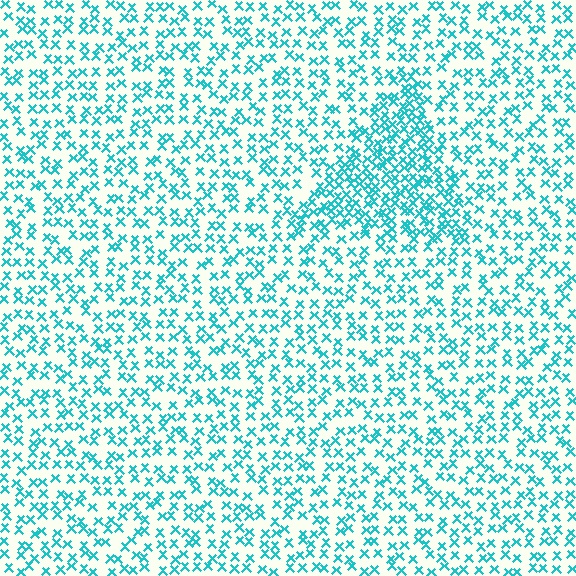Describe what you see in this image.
The image contains small cyan elements arranged at two different densities. A triangle-shaped region is visible where the elements are more densely packed than the surrounding area.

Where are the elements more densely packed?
The elements are more densely packed inside the triangle boundary.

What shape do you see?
I see a triangle.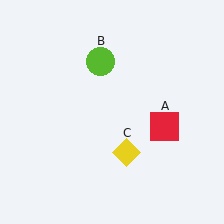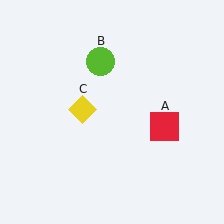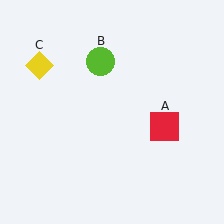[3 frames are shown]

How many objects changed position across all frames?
1 object changed position: yellow diamond (object C).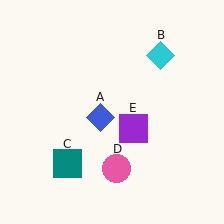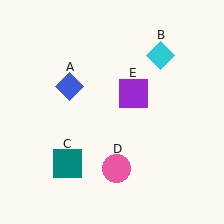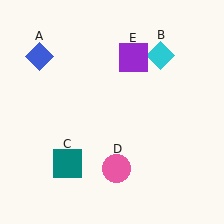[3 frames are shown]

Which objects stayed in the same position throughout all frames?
Cyan diamond (object B) and teal square (object C) and pink circle (object D) remained stationary.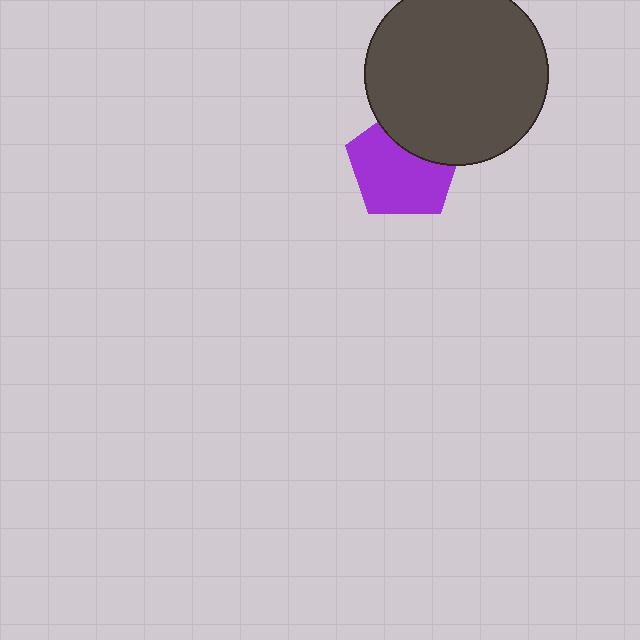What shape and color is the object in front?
The object in front is a dark gray circle.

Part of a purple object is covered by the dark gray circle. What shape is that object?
It is a pentagon.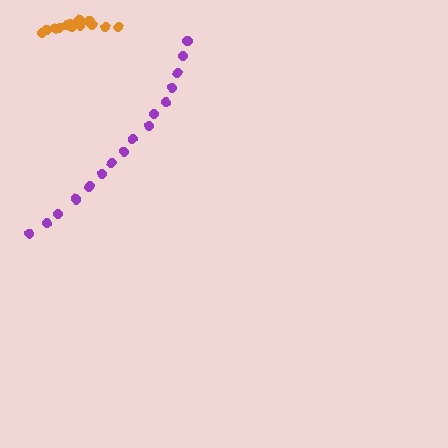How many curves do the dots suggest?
There are 2 distinct paths.